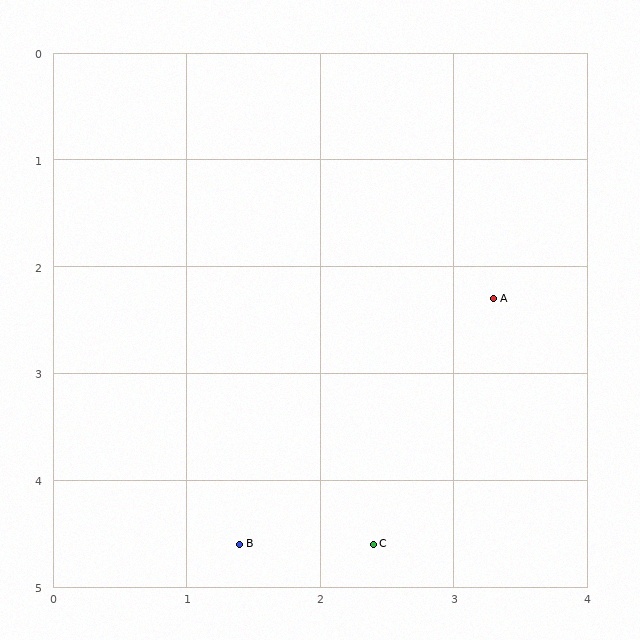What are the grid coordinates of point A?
Point A is at approximately (3.3, 2.3).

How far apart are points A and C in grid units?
Points A and C are about 2.5 grid units apart.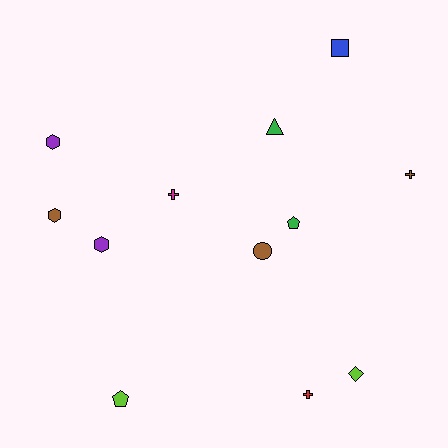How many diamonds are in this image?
There is 1 diamond.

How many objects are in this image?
There are 12 objects.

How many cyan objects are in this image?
There are no cyan objects.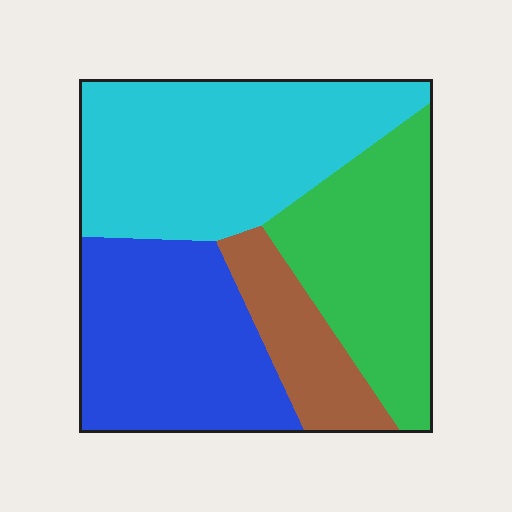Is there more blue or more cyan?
Cyan.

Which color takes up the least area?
Brown, at roughly 10%.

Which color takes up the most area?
Cyan, at roughly 35%.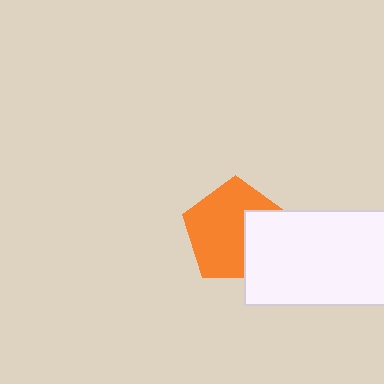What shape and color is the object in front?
The object in front is a white rectangle.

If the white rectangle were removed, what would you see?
You would see the complete orange pentagon.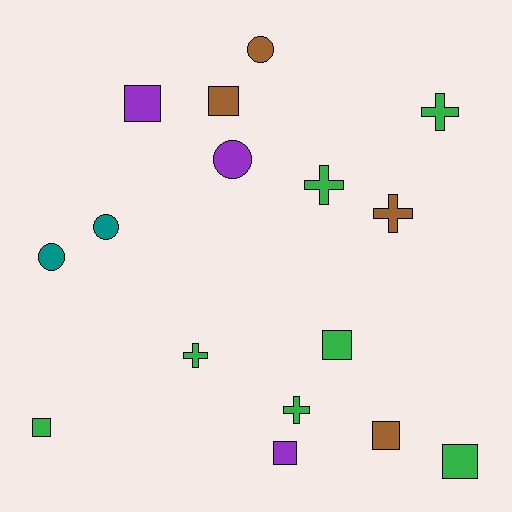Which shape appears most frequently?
Square, with 7 objects.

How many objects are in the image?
There are 16 objects.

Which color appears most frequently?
Green, with 7 objects.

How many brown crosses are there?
There is 1 brown cross.